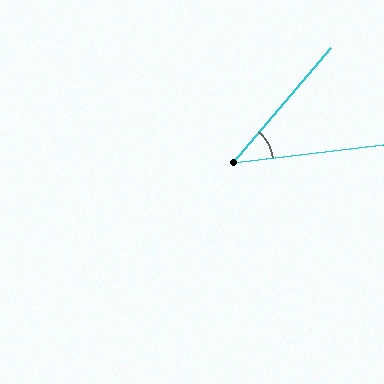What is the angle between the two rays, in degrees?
Approximately 43 degrees.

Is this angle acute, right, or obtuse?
It is acute.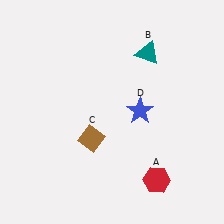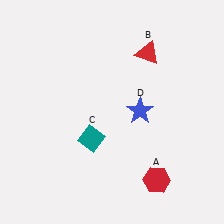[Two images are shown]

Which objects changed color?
B changed from teal to red. C changed from brown to teal.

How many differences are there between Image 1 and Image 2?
There are 2 differences between the two images.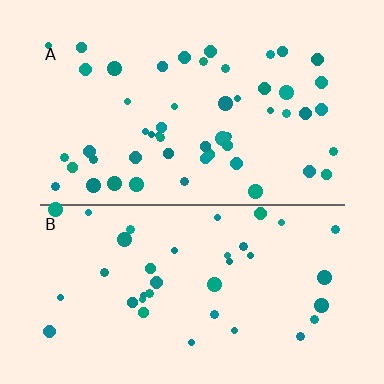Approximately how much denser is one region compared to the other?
Approximately 1.4× — region A over region B.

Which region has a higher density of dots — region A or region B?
A (the top).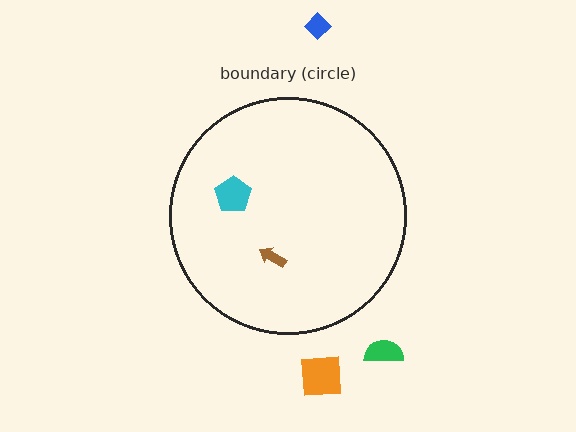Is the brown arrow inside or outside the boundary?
Inside.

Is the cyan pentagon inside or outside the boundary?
Inside.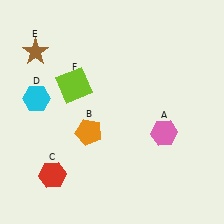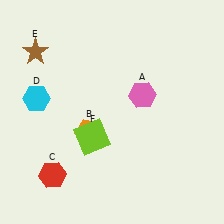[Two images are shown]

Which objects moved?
The objects that moved are: the pink hexagon (A), the lime square (F).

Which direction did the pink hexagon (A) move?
The pink hexagon (A) moved up.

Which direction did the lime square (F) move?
The lime square (F) moved down.